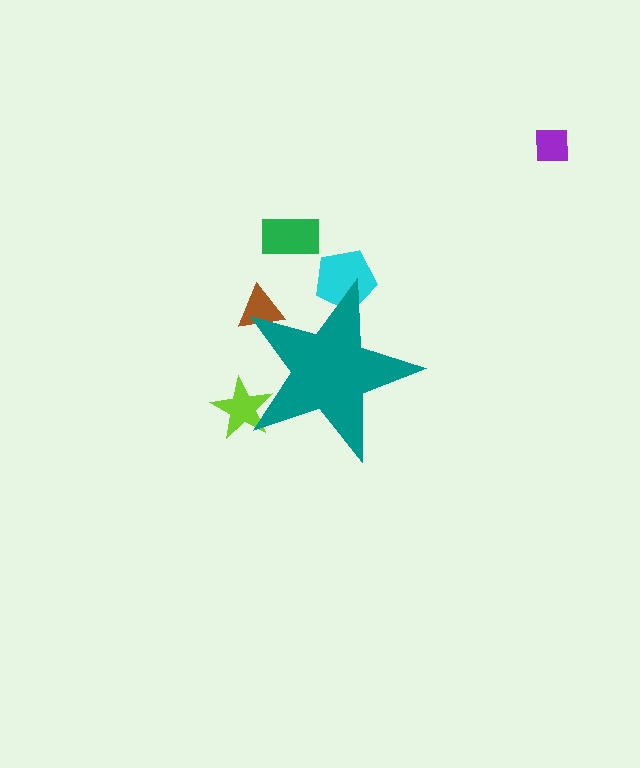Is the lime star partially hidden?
Yes, the lime star is partially hidden behind the teal star.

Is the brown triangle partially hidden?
Yes, the brown triangle is partially hidden behind the teal star.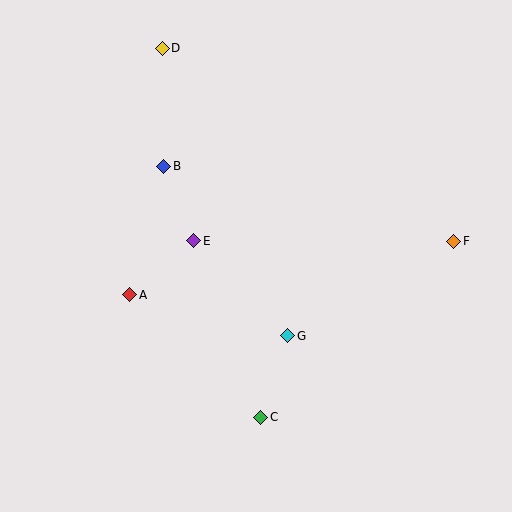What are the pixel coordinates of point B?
Point B is at (164, 166).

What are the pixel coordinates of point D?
Point D is at (162, 48).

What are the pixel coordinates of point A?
Point A is at (130, 295).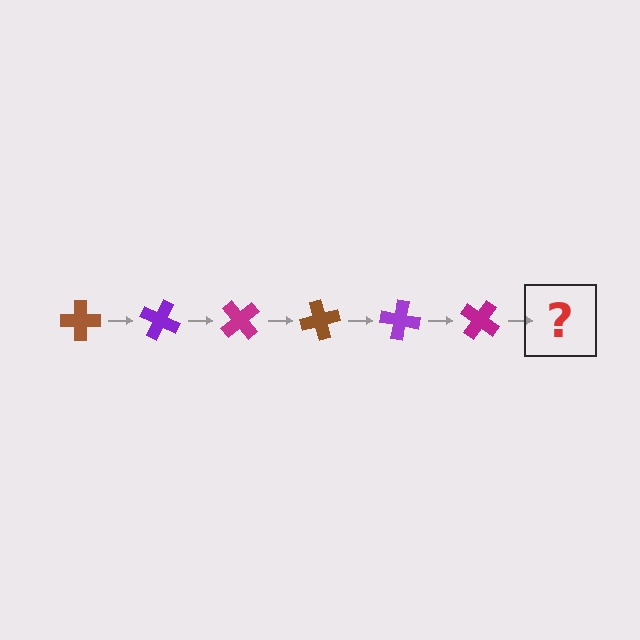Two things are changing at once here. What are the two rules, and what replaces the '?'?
The two rules are that it rotates 25 degrees each step and the color cycles through brown, purple, and magenta. The '?' should be a brown cross, rotated 150 degrees from the start.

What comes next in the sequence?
The next element should be a brown cross, rotated 150 degrees from the start.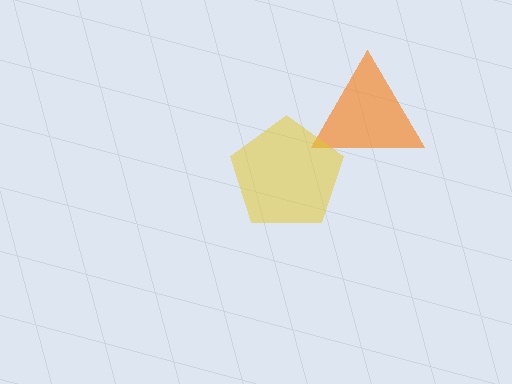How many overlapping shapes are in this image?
There are 2 overlapping shapes in the image.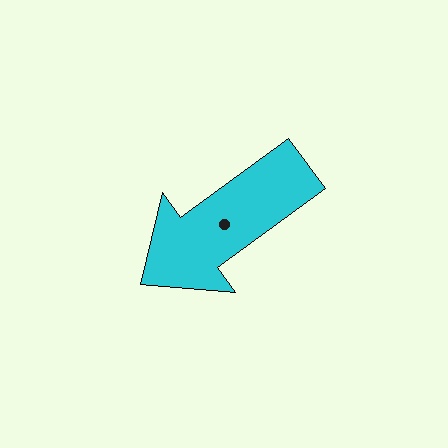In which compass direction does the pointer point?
Southwest.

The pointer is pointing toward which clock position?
Roughly 8 o'clock.